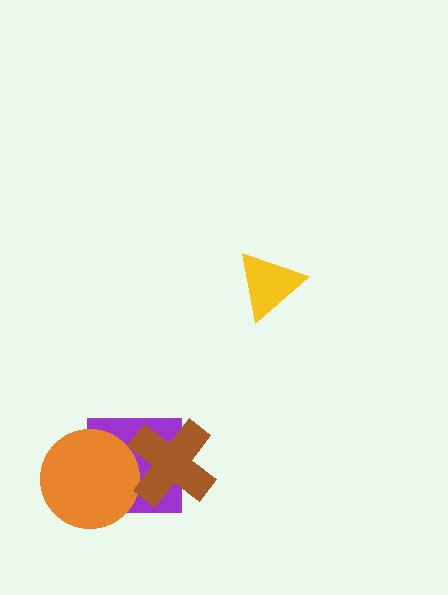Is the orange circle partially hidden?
Yes, it is partially covered by another shape.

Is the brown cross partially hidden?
No, no other shape covers it.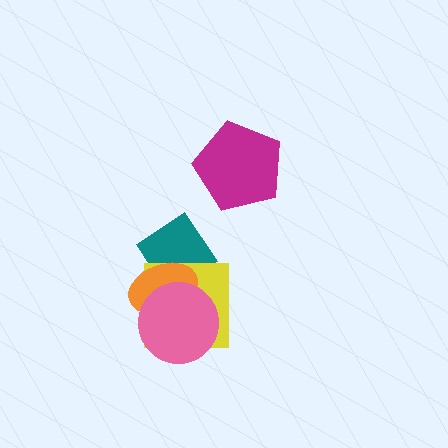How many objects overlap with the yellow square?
3 objects overlap with the yellow square.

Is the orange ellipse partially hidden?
Yes, it is partially covered by another shape.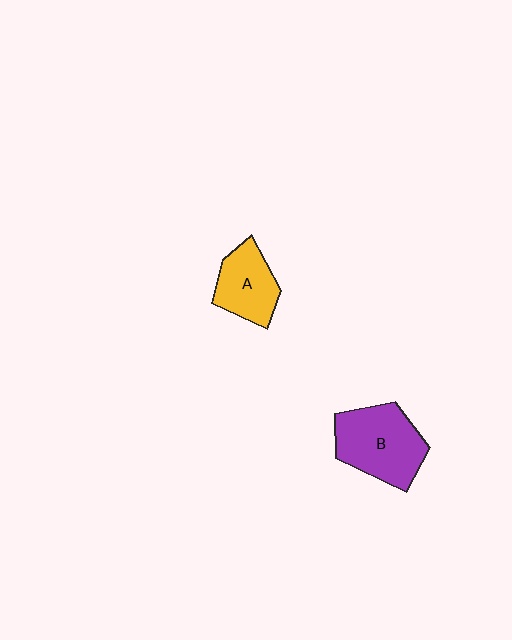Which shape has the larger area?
Shape B (purple).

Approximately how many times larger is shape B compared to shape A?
Approximately 1.5 times.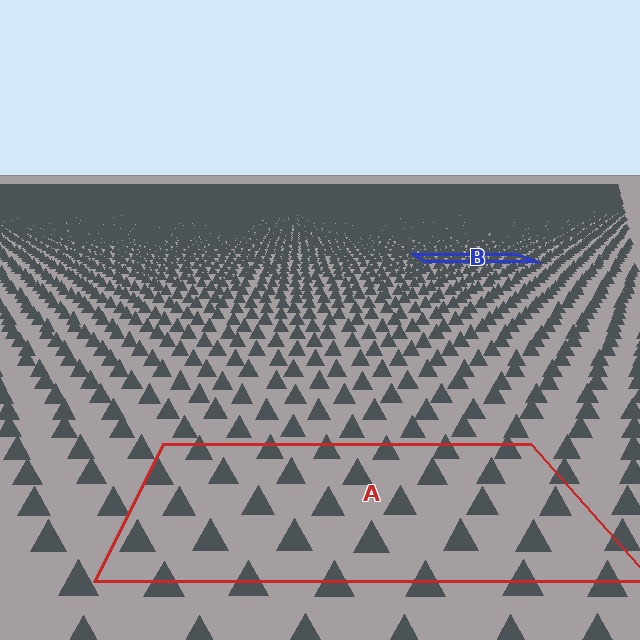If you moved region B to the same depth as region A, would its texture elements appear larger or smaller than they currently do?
They would appear larger. At a closer depth, the same texture elements are projected at a bigger on-screen size.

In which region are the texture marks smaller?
The texture marks are smaller in region B, because it is farther away.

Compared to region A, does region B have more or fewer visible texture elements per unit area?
Region B has more texture elements per unit area — they are packed more densely because it is farther away.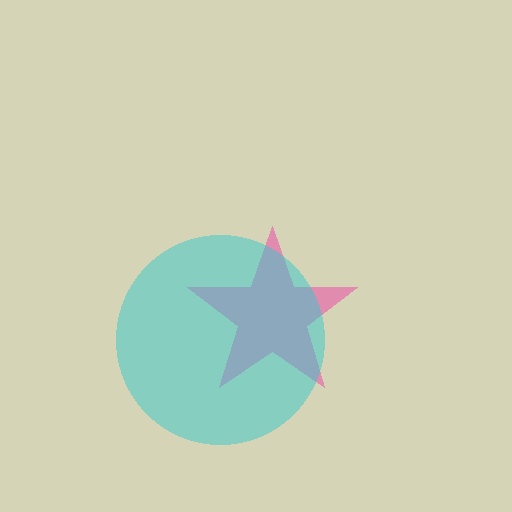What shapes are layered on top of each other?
The layered shapes are: a pink star, a cyan circle.